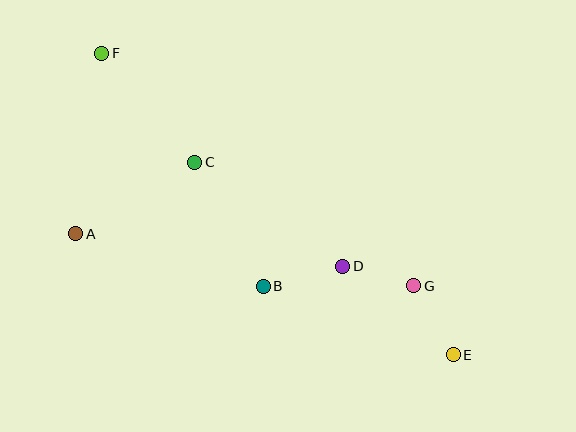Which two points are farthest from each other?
Points E and F are farthest from each other.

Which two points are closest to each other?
Points D and G are closest to each other.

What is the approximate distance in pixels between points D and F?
The distance between D and F is approximately 321 pixels.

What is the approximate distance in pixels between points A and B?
The distance between A and B is approximately 195 pixels.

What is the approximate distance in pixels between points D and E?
The distance between D and E is approximately 142 pixels.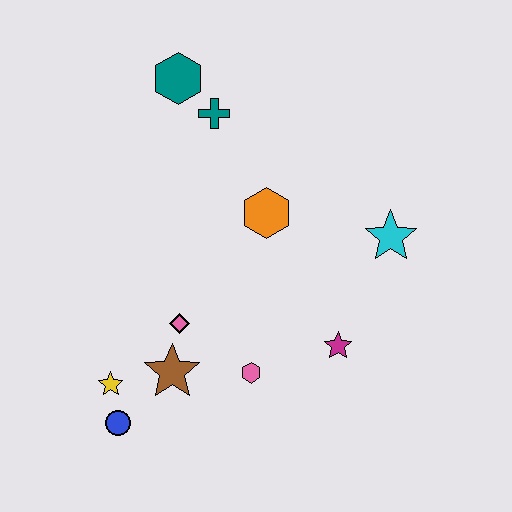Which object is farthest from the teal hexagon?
The blue circle is farthest from the teal hexagon.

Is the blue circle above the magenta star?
No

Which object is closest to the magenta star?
The pink hexagon is closest to the magenta star.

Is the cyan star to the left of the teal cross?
No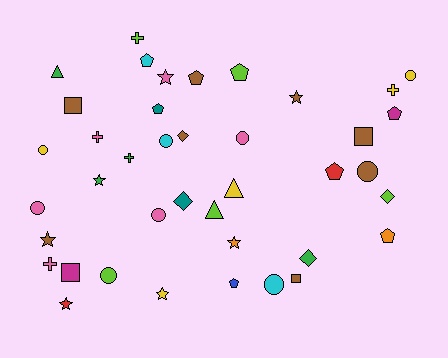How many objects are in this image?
There are 40 objects.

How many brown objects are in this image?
There are 8 brown objects.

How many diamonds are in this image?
There are 4 diamonds.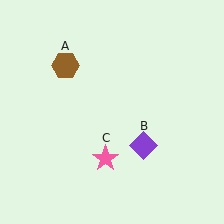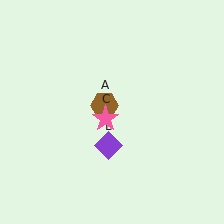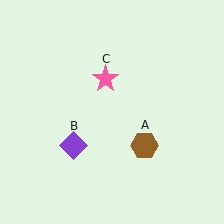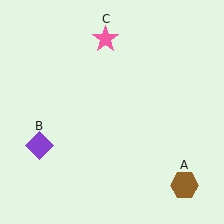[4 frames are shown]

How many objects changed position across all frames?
3 objects changed position: brown hexagon (object A), purple diamond (object B), pink star (object C).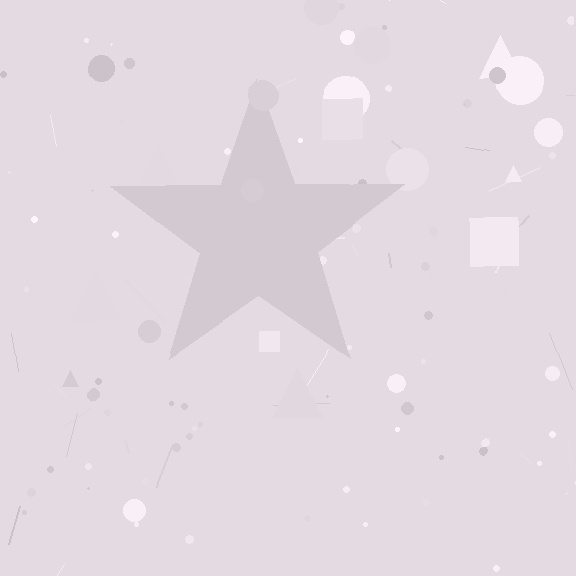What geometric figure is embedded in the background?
A star is embedded in the background.